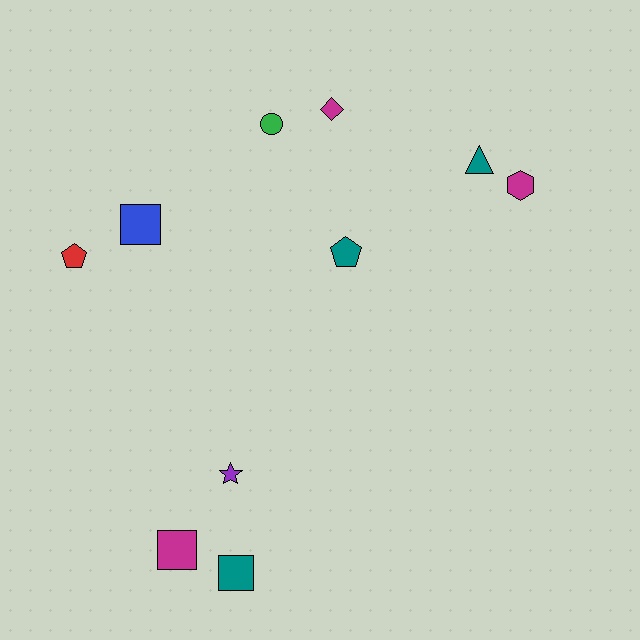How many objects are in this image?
There are 10 objects.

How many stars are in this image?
There is 1 star.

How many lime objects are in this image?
There are no lime objects.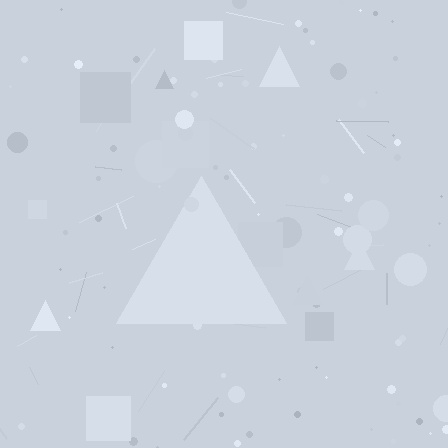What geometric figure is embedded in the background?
A triangle is embedded in the background.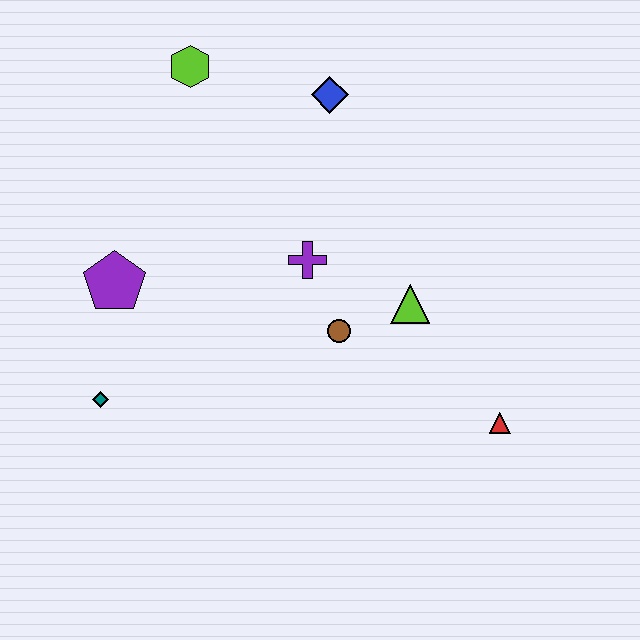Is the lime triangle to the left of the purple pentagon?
No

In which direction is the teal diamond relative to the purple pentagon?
The teal diamond is below the purple pentagon.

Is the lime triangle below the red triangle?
No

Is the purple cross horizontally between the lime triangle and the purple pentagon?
Yes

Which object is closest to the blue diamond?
The lime hexagon is closest to the blue diamond.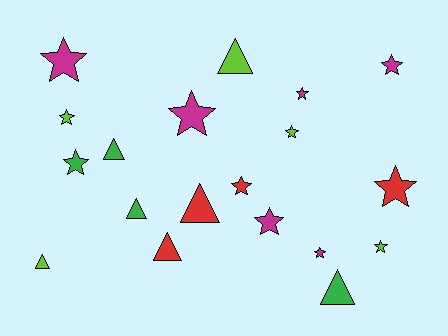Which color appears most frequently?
Magenta, with 6 objects.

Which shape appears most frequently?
Star, with 12 objects.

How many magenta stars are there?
There are 6 magenta stars.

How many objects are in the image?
There are 19 objects.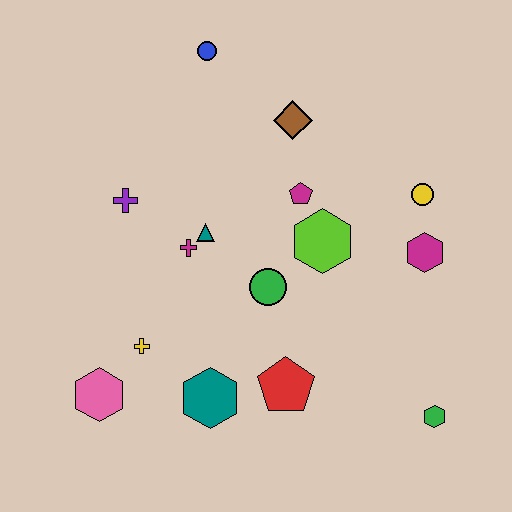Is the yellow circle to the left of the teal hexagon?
No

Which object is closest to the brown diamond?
The magenta pentagon is closest to the brown diamond.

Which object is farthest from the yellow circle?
The pink hexagon is farthest from the yellow circle.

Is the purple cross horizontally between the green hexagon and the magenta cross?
No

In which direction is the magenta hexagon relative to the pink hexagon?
The magenta hexagon is to the right of the pink hexagon.